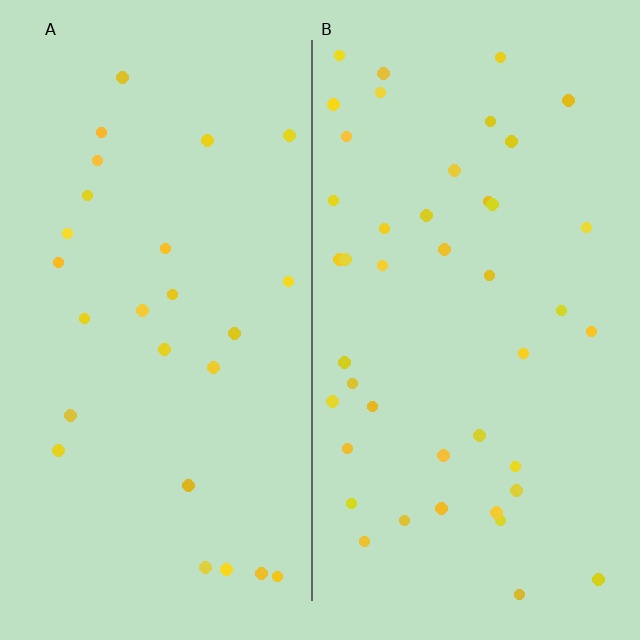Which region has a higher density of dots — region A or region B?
B (the right).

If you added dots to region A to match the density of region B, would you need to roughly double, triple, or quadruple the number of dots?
Approximately double.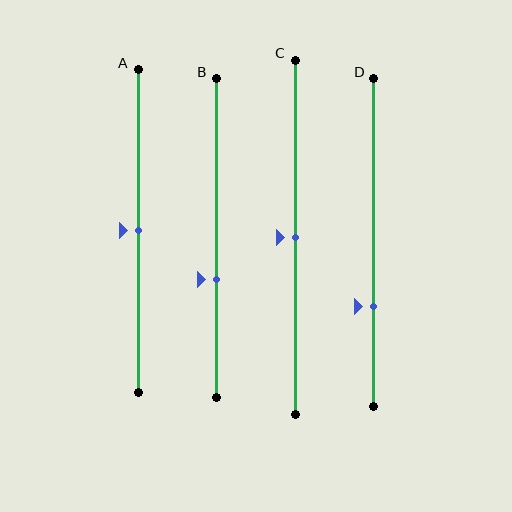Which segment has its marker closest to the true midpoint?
Segment A has its marker closest to the true midpoint.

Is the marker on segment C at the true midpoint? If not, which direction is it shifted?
Yes, the marker on segment C is at the true midpoint.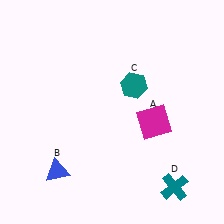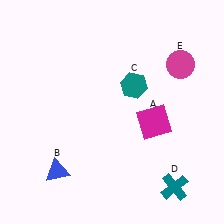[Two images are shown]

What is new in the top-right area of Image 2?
A magenta circle (E) was added in the top-right area of Image 2.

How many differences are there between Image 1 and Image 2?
There is 1 difference between the two images.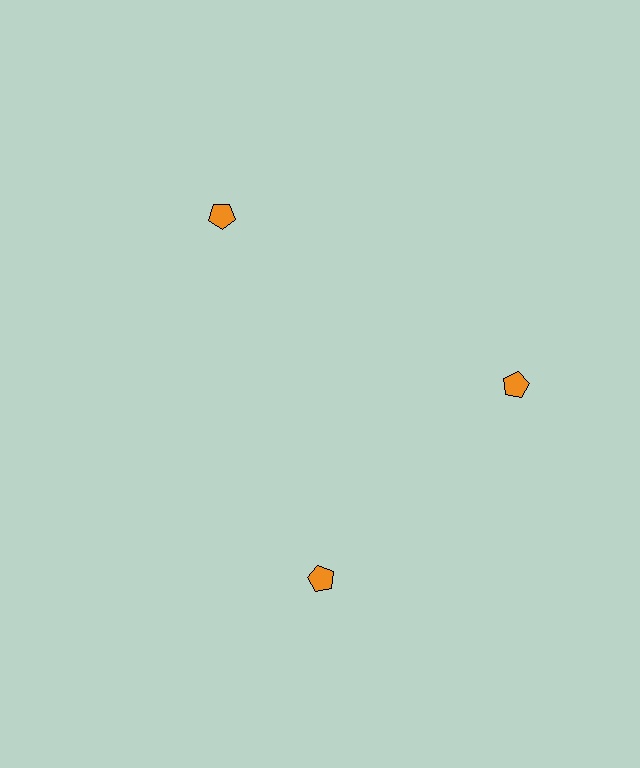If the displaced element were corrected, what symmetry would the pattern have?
It would have 3-fold rotational symmetry — the pattern would map onto itself every 120 degrees.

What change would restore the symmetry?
The symmetry would be restored by rotating it back into even spacing with its neighbors so that all 3 pentagons sit at equal angles and equal distance from the center.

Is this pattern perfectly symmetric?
No. The 3 orange pentagons are arranged in a ring, but one element near the 7 o'clock position is rotated out of alignment along the ring, breaking the 3-fold rotational symmetry.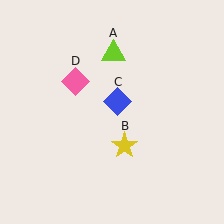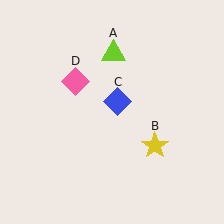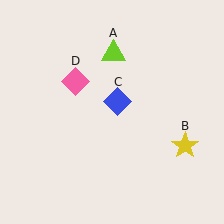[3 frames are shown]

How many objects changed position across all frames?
1 object changed position: yellow star (object B).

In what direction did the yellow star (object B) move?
The yellow star (object B) moved right.